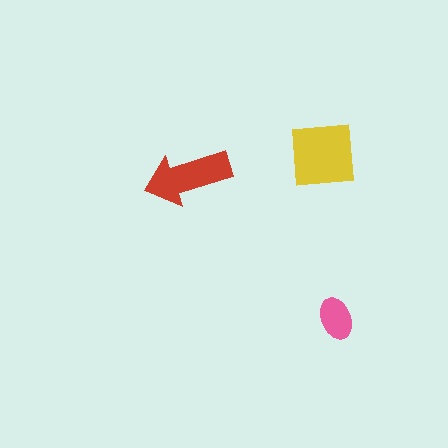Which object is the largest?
The yellow square.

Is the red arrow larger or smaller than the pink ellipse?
Larger.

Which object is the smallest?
The pink ellipse.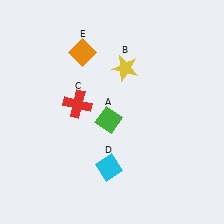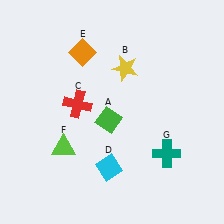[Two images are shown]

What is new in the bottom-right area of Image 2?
A teal cross (G) was added in the bottom-right area of Image 2.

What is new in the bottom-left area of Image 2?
A lime triangle (F) was added in the bottom-left area of Image 2.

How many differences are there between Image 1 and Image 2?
There are 2 differences between the two images.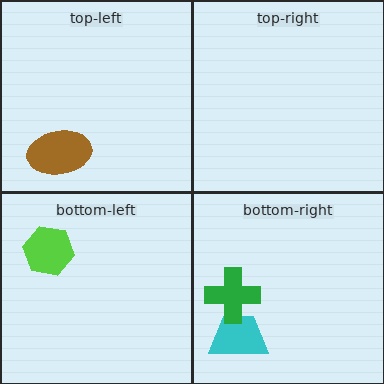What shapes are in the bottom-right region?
The cyan trapezoid, the green cross.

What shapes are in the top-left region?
The brown ellipse.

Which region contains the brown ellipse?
The top-left region.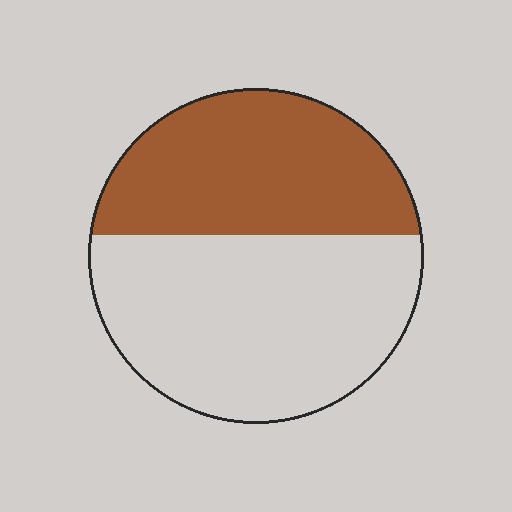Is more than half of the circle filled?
No.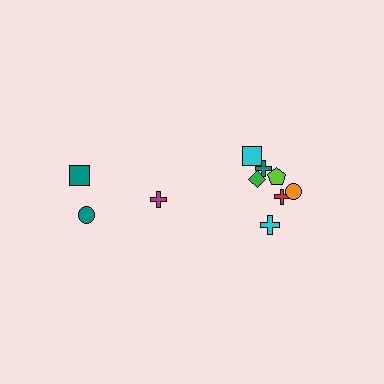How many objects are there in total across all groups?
There are 10 objects.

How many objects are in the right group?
There are 7 objects.